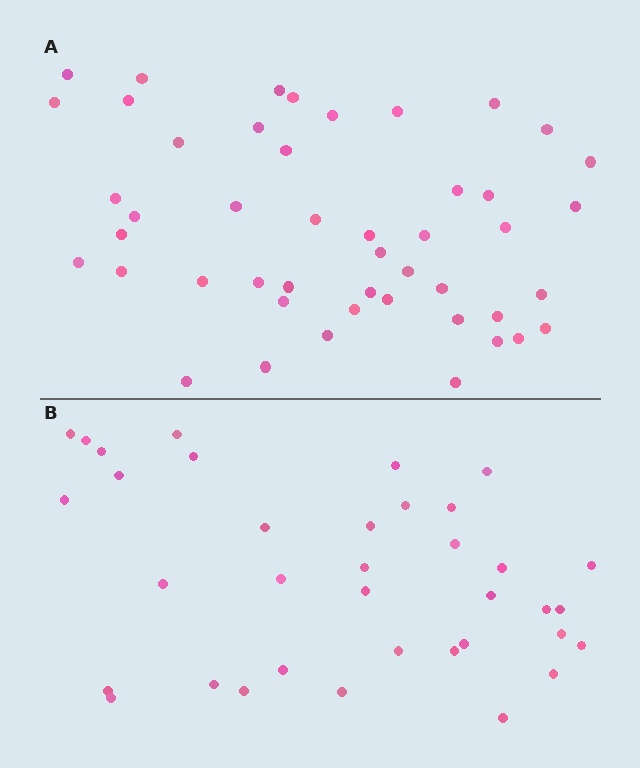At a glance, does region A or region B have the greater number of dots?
Region A (the top region) has more dots.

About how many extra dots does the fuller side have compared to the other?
Region A has roughly 12 or so more dots than region B.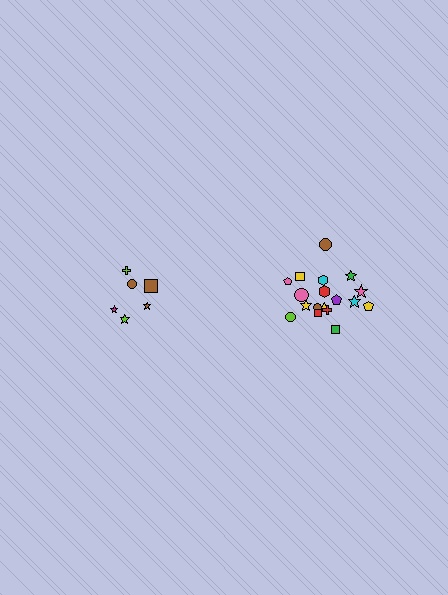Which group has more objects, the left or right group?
The right group.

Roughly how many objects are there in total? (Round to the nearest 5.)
Roughly 25 objects in total.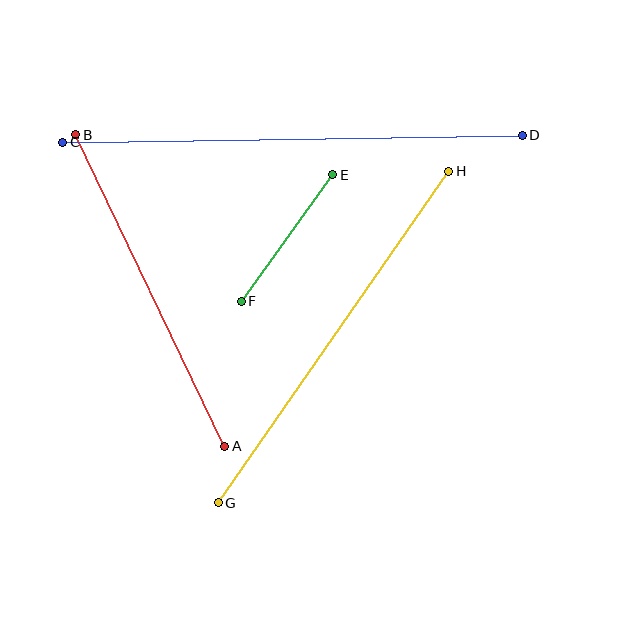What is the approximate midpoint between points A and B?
The midpoint is at approximately (150, 291) pixels.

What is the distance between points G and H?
The distance is approximately 404 pixels.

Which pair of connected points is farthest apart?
Points C and D are farthest apart.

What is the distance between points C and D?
The distance is approximately 459 pixels.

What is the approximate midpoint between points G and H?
The midpoint is at approximately (334, 337) pixels.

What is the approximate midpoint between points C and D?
The midpoint is at approximately (293, 139) pixels.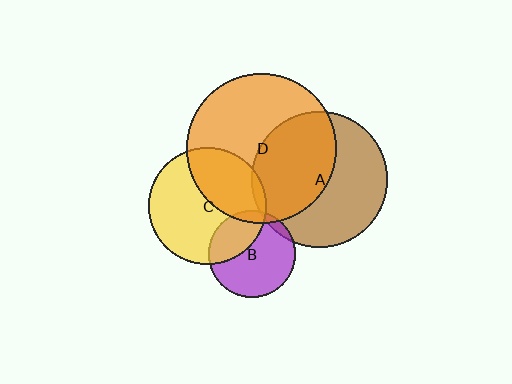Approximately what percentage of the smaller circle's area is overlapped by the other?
Approximately 40%.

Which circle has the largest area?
Circle D (orange).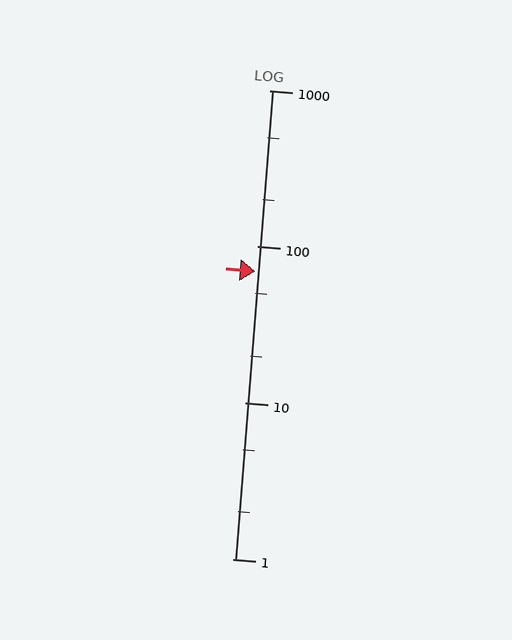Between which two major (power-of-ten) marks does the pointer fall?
The pointer is between 10 and 100.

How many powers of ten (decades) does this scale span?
The scale spans 3 decades, from 1 to 1000.